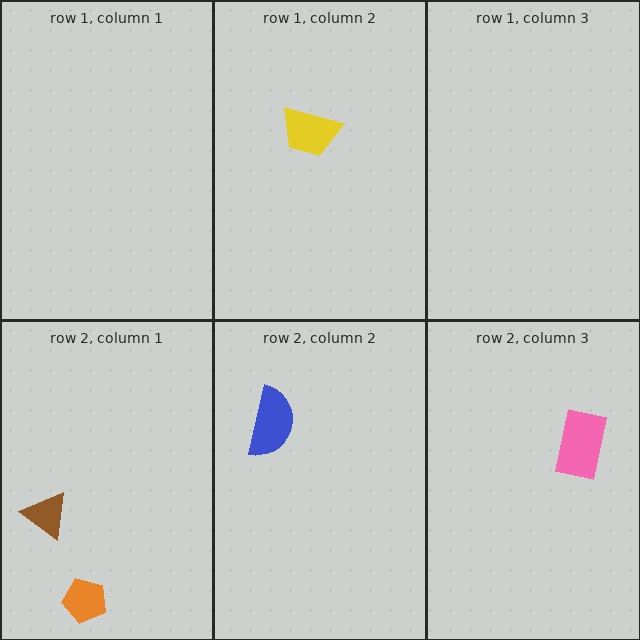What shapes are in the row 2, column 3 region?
The pink rectangle.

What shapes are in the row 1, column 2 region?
The yellow trapezoid.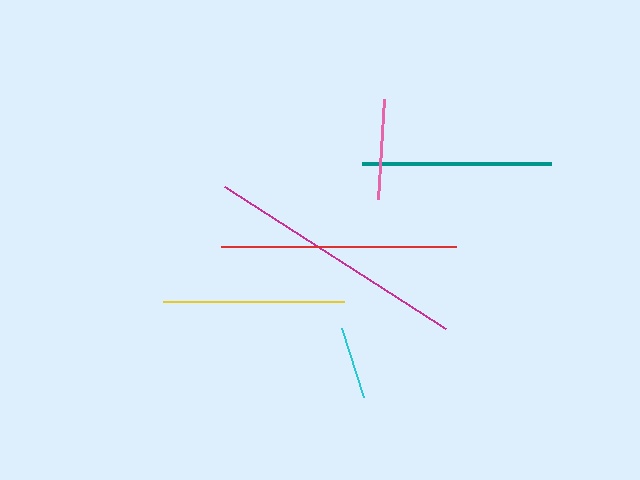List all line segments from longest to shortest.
From longest to shortest: magenta, red, teal, yellow, pink, cyan.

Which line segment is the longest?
The magenta line is the longest at approximately 262 pixels.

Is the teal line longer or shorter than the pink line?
The teal line is longer than the pink line.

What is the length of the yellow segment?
The yellow segment is approximately 181 pixels long.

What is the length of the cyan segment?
The cyan segment is approximately 72 pixels long.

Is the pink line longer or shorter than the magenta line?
The magenta line is longer than the pink line.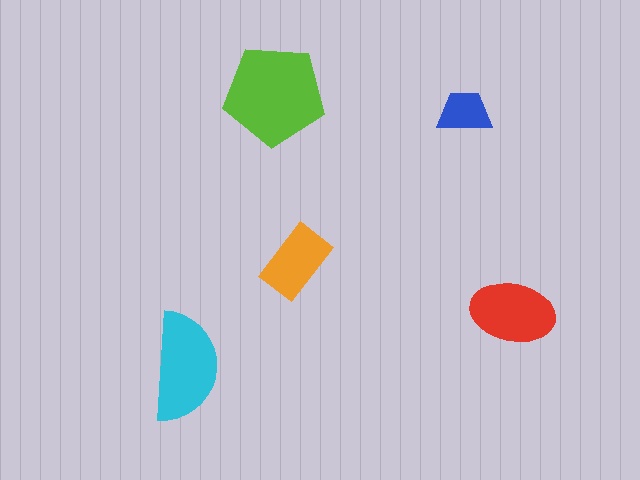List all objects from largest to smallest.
The lime pentagon, the cyan semicircle, the red ellipse, the orange rectangle, the blue trapezoid.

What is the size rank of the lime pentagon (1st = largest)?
1st.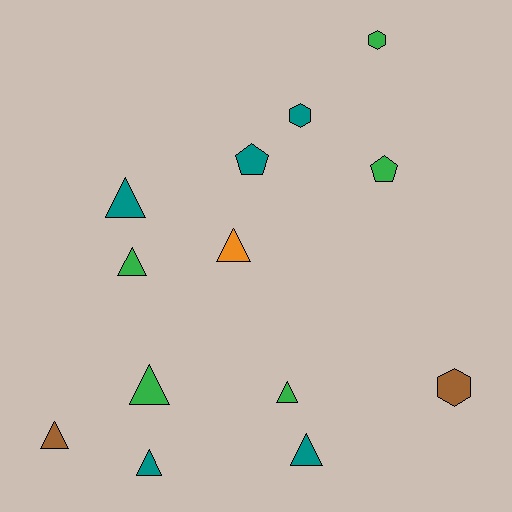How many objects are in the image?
There are 13 objects.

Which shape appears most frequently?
Triangle, with 8 objects.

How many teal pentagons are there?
There is 1 teal pentagon.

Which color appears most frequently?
Green, with 5 objects.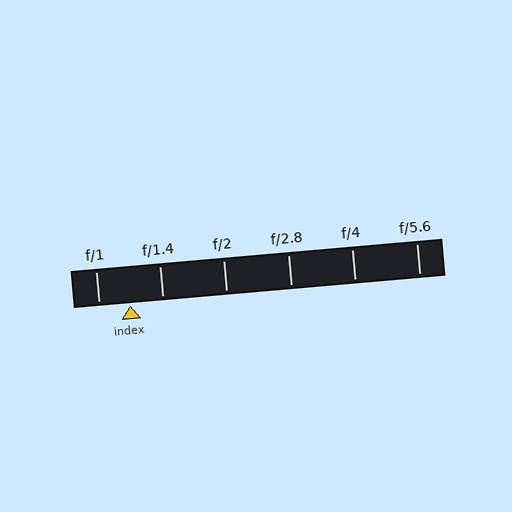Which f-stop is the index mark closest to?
The index mark is closest to f/1.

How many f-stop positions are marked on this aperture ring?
There are 6 f-stop positions marked.